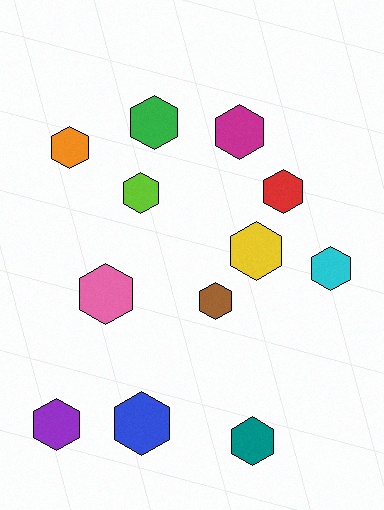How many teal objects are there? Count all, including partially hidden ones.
There is 1 teal object.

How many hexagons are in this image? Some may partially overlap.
There are 12 hexagons.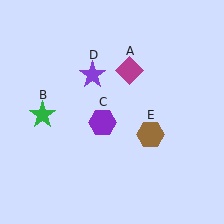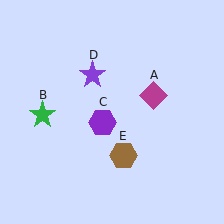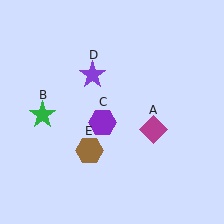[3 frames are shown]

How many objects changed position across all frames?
2 objects changed position: magenta diamond (object A), brown hexagon (object E).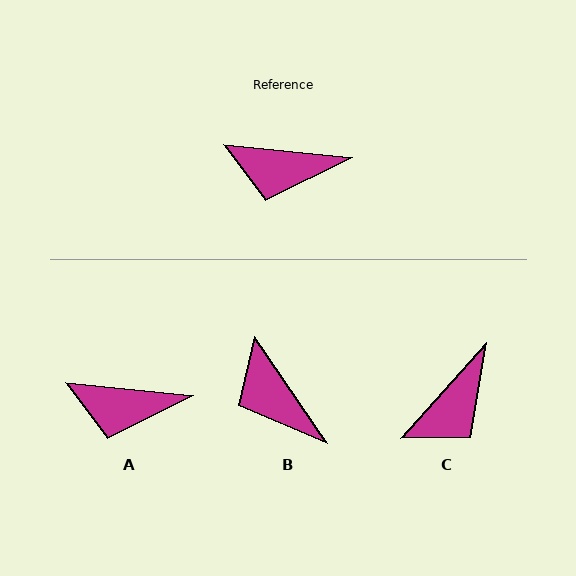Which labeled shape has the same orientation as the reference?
A.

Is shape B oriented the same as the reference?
No, it is off by about 50 degrees.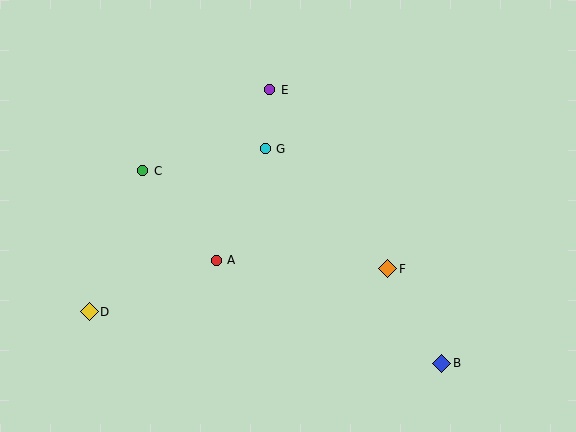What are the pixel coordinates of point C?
Point C is at (143, 171).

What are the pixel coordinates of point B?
Point B is at (442, 363).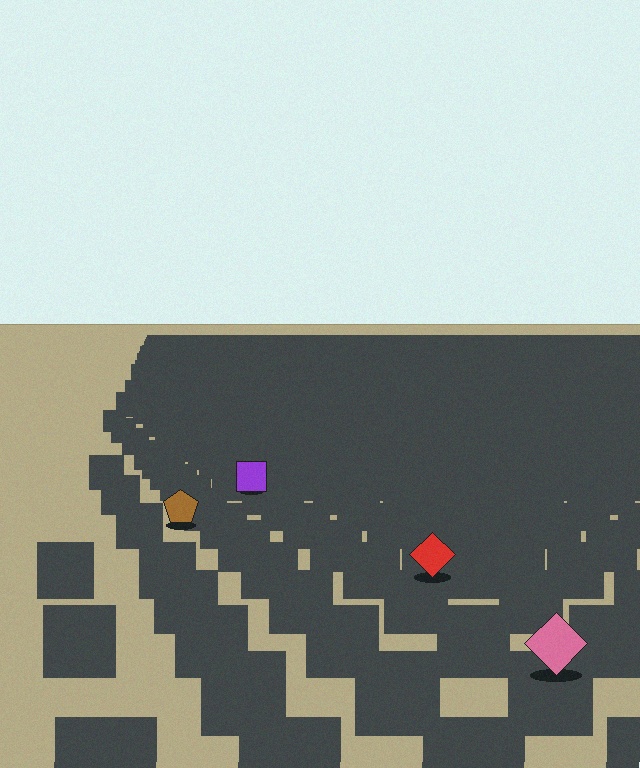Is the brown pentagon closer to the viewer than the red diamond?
No. The red diamond is closer — you can tell from the texture gradient: the ground texture is coarser near it.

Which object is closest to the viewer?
The pink diamond is closest. The texture marks near it are larger and more spread out.